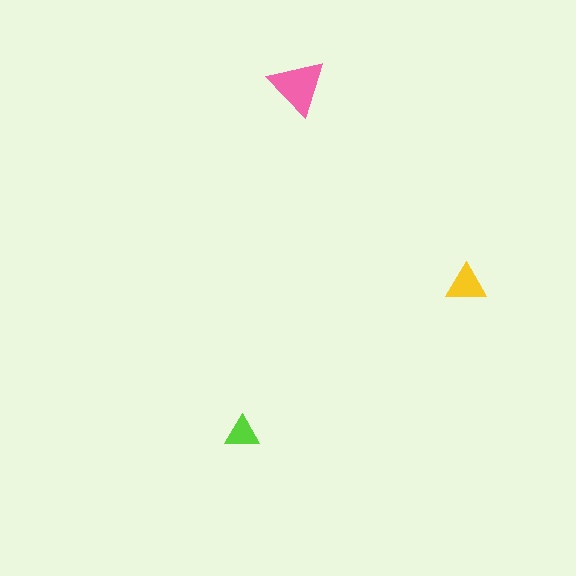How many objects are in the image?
There are 3 objects in the image.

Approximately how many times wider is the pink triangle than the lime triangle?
About 1.5 times wider.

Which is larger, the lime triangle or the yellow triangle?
The yellow one.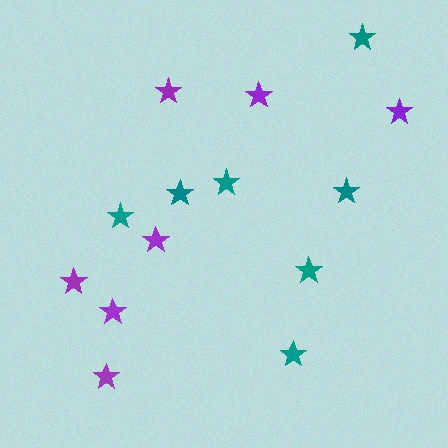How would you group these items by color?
There are 2 groups: one group of teal stars (7) and one group of purple stars (7).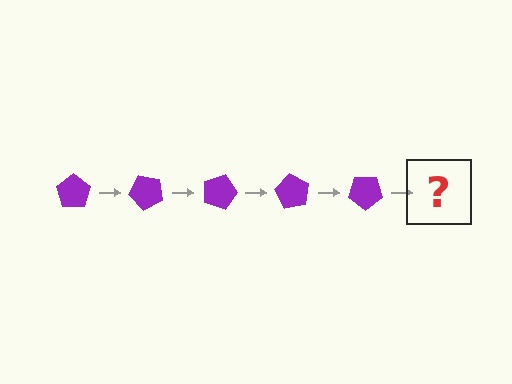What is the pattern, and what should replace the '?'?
The pattern is that the pentagon rotates 45 degrees each step. The '?' should be a purple pentagon rotated 225 degrees.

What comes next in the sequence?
The next element should be a purple pentagon rotated 225 degrees.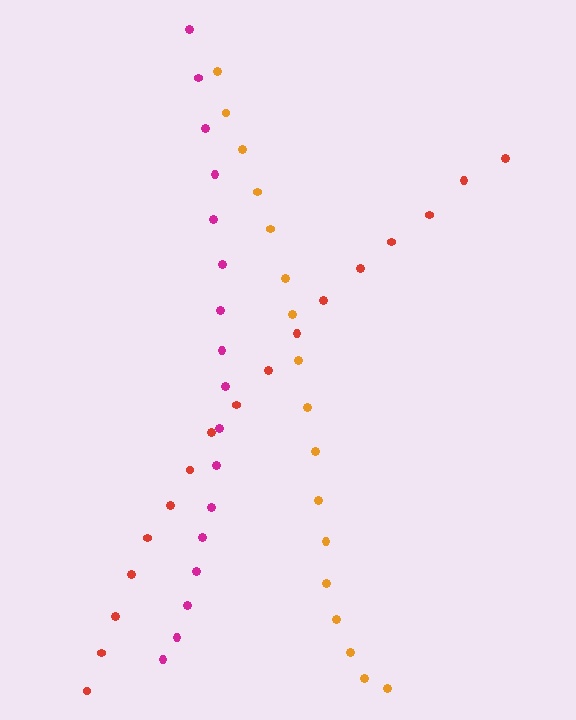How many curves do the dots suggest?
There are 3 distinct paths.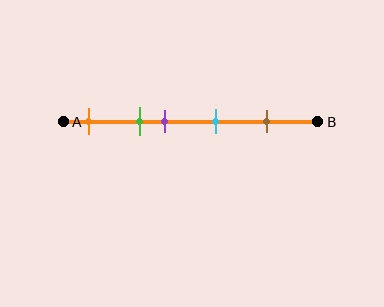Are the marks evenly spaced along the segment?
No, the marks are not evenly spaced.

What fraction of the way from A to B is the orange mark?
The orange mark is approximately 10% (0.1) of the way from A to B.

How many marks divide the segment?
There are 5 marks dividing the segment.